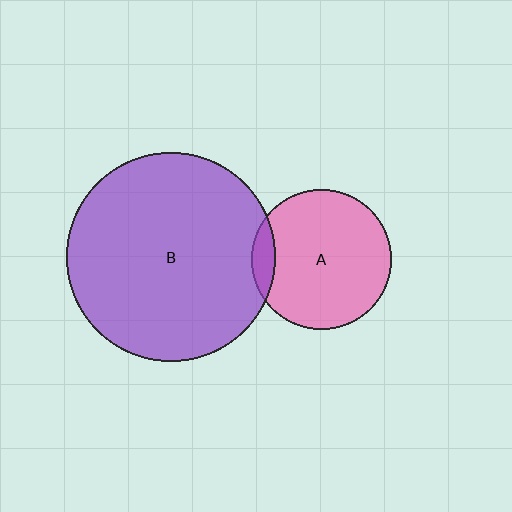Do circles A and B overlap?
Yes.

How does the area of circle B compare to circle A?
Approximately 2.2 times.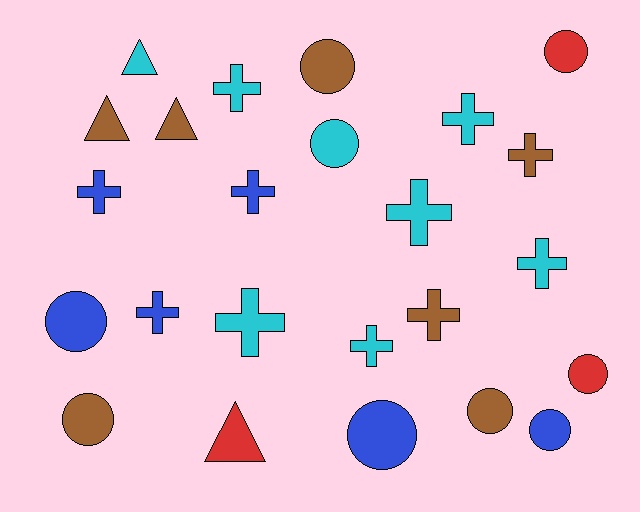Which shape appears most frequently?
Cross, with 11 objects.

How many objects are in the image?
There are 24 objects.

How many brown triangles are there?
There are 2 brown triangles.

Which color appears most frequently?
Cyan, with 8 objects.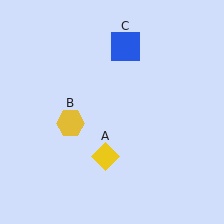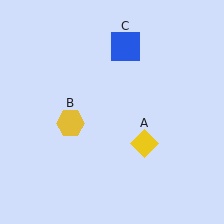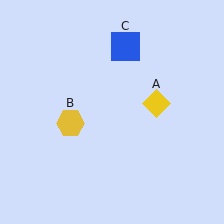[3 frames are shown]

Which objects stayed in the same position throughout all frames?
Yellow hexagon (object B) and blue square (object C) remained stationary.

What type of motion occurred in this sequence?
The yellow diamond (object A) rotated counterclockwise around the center of the scene.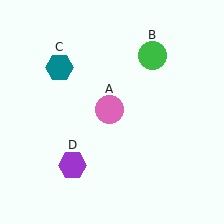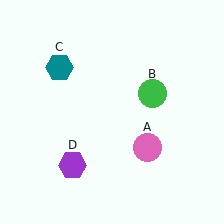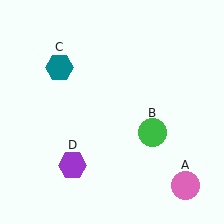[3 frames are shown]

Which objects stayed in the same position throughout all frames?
Teal hexagon (object C) and purple hexagon (object D) remained stationary.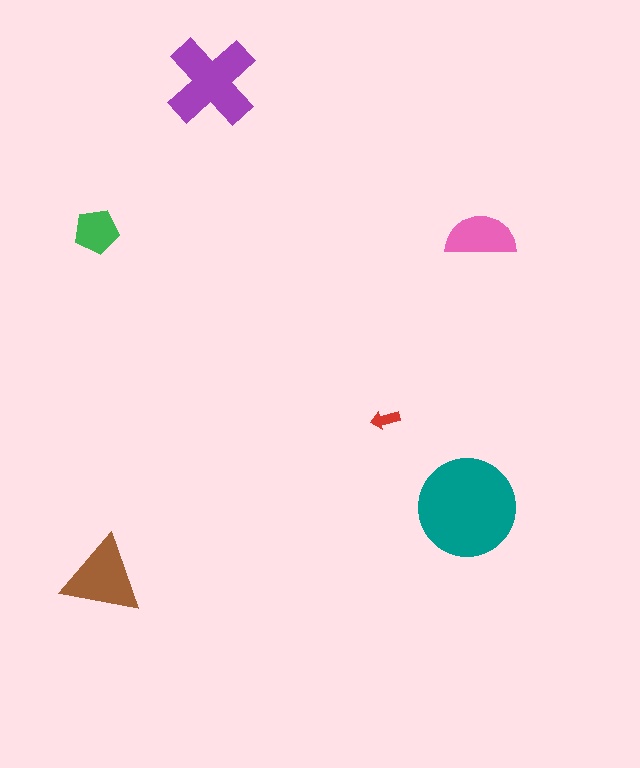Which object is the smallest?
The red arrow.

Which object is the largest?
The teal circle.